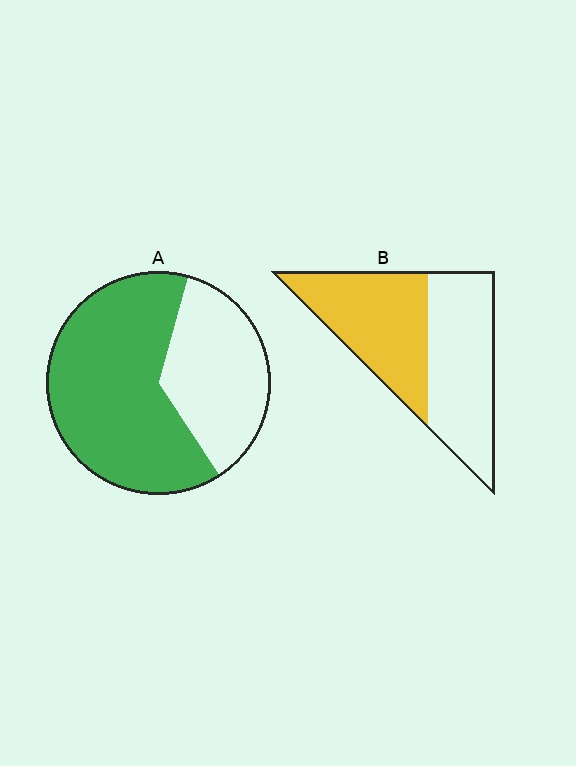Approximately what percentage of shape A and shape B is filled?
A is approximately 65% and B is approximately 50%.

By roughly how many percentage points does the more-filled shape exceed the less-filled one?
By roughly 15 percentage points (A over B).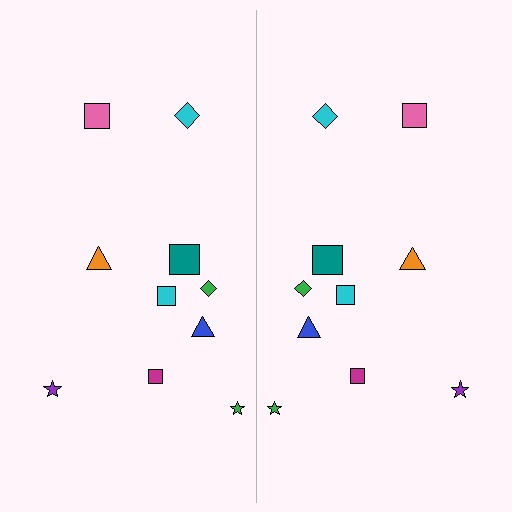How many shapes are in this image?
There are 20 shapes in this image.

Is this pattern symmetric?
Yes, this pattern has bilateral (reflection) symmetry.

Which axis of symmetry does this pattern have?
The pattern has a vertical axis of symmetry running through the center of the image.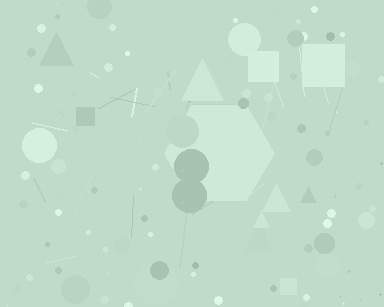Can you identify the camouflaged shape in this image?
The camouflaged shape is a hexagon.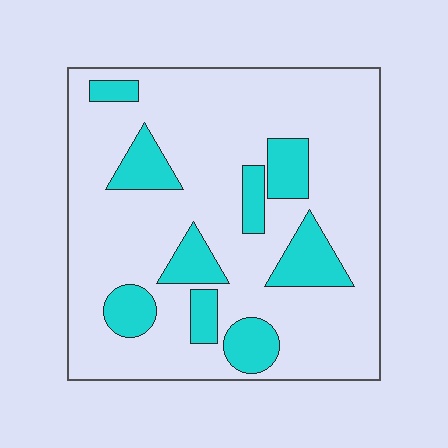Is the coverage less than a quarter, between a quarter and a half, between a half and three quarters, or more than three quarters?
Less than a quarter.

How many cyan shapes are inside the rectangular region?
9.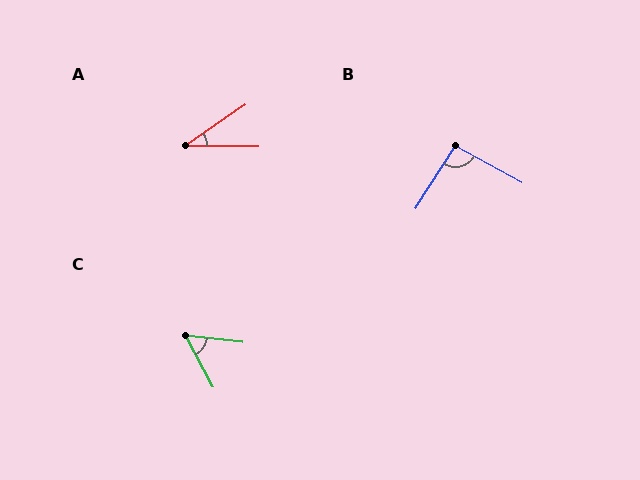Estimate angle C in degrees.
Approximately 55 degrees.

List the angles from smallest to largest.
A (35°), C (55°), B (94°).